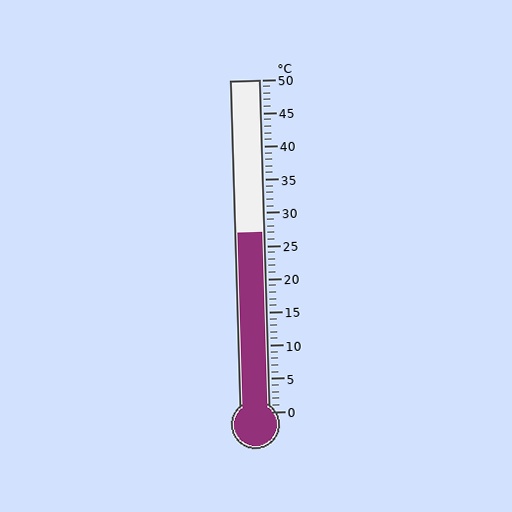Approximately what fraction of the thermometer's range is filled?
The thermometer is filled to approximately 55% of its range.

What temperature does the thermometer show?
The thermometer shows approximately 27°C.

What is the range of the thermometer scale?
The thermometer scale ranges from 0°C to 50°C.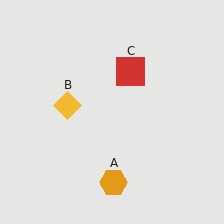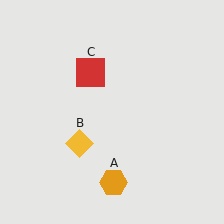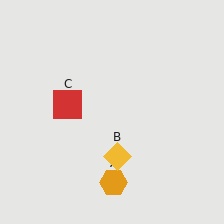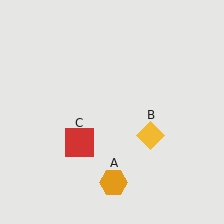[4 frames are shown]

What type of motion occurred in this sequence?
The yellow diamond (object B), red square (object C) rotated counterclockwise around the center of the scene.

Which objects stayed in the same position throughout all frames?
Orange hexagon (object A) remained stationary.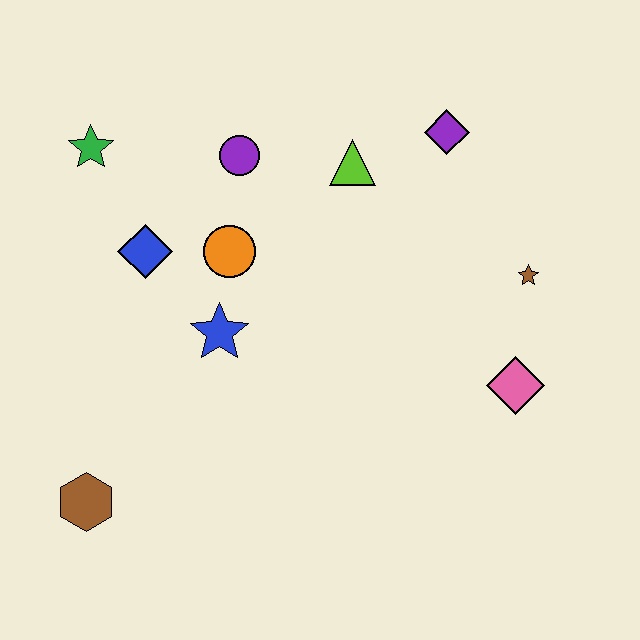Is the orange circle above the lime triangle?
No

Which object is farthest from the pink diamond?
The green star is farthest from the pink diamond.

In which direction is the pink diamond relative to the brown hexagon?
The pink diamond is to the right of the brown hexagon.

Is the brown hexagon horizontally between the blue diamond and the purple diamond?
No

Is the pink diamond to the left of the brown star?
Yes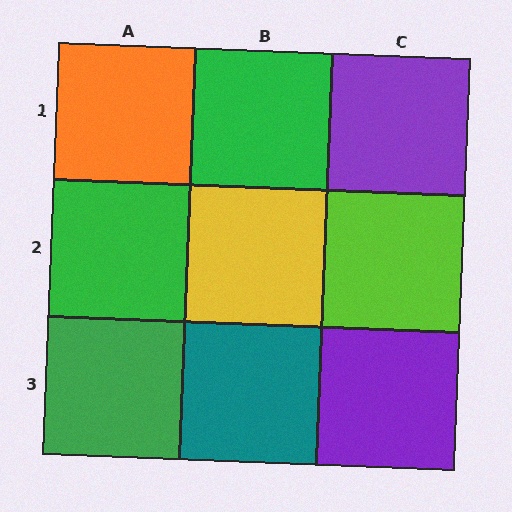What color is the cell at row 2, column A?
Green.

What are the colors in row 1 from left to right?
Orange, green, purple.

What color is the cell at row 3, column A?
Green.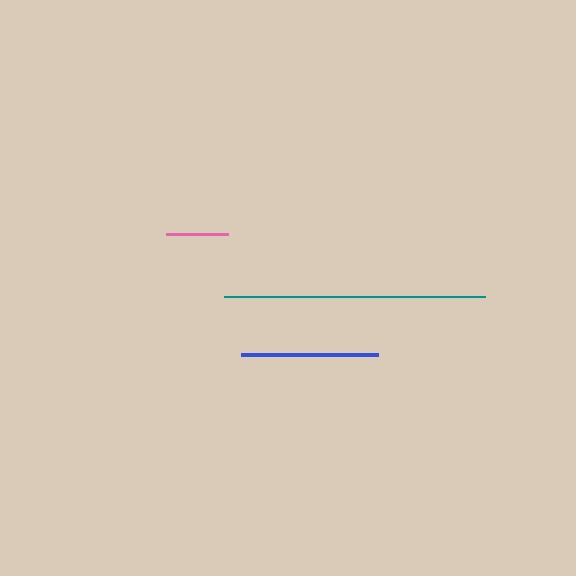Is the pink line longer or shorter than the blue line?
The blue line is longer than the pink line.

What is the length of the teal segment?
The teal segment is approximately 261 pixels long.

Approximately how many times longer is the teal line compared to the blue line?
The teal line is approximately 1.9 times the length of the blue line.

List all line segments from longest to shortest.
From longest to shortest: teal, blue, pink.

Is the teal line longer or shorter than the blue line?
The teal line is longer than the blue line.